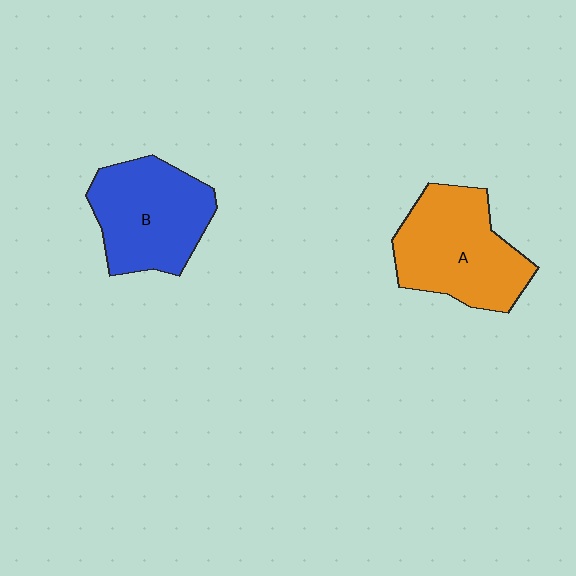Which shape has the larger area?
Shape A (orange).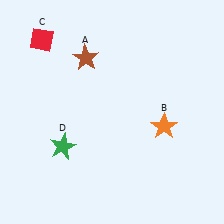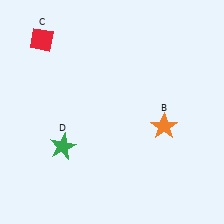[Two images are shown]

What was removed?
The brown star (A) was removed in Image 2.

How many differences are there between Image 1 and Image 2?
There is 1 difference between the two images.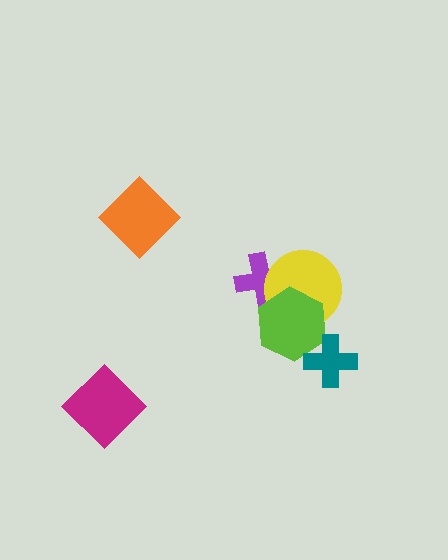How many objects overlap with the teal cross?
1 object overlaps with the teal cross.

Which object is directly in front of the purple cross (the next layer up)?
The yellow circle is directly in front of the purple cross.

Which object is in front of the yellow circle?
The lime hexagon is in front of the yellow circle.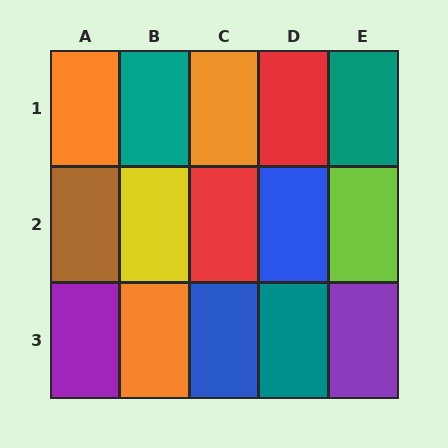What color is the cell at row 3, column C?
Blue.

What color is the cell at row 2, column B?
Yellow.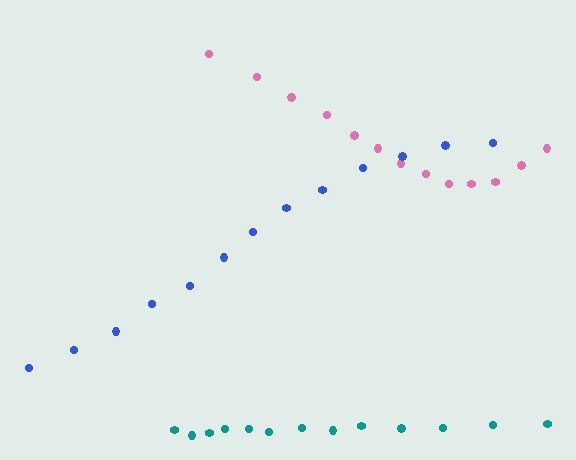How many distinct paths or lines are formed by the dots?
There are 3 distinct paths.